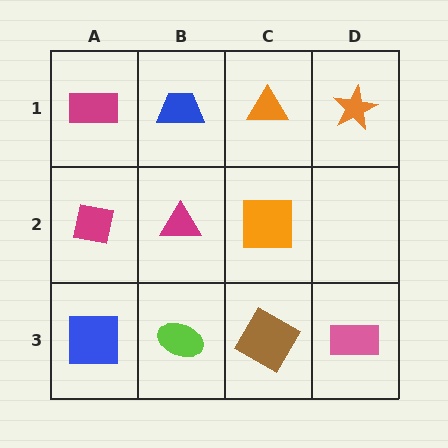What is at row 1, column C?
An orange triangle.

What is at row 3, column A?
A blue square.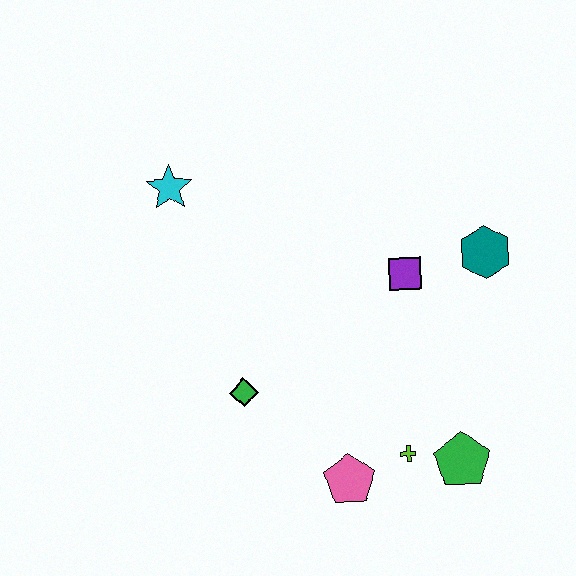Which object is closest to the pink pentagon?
The lime cross is closest to the pink pentagon.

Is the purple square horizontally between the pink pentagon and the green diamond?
No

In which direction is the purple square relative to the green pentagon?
The purple square is above the green pentagon.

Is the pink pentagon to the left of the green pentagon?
Yes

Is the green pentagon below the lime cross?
Yes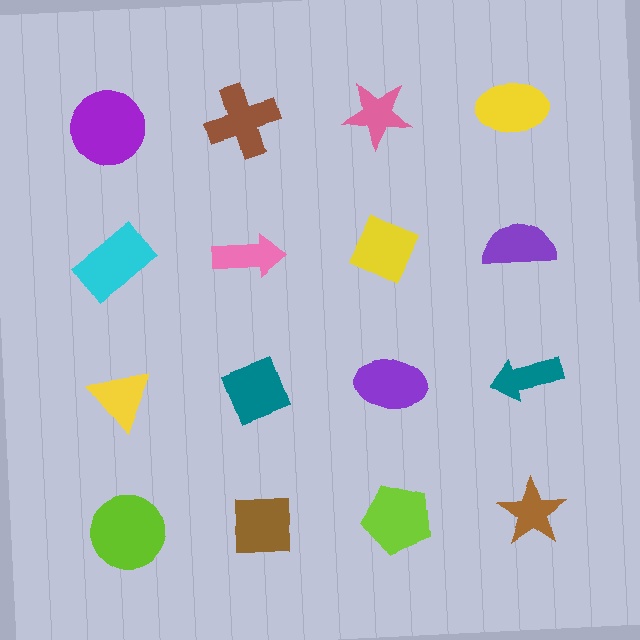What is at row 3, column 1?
A yellow triangle.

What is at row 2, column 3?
A yellow diamond.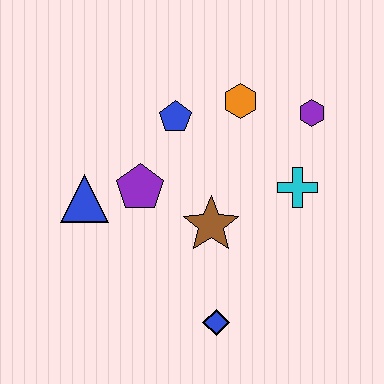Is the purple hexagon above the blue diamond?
Yes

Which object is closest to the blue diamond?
The brown star is closest to the blue diamond.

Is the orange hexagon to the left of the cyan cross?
Yes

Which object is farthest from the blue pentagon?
The blue diamond is farthest from the blue pentagon.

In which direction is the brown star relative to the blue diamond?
The brown star is above the blue diamond.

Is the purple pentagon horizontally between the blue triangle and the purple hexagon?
Yes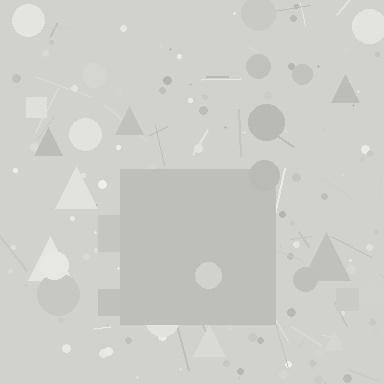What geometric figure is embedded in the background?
A square is embedded in the background.